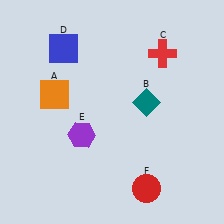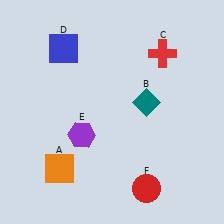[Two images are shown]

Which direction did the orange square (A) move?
The orange square (A) moved down.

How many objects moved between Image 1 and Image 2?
1 object moved between the two images.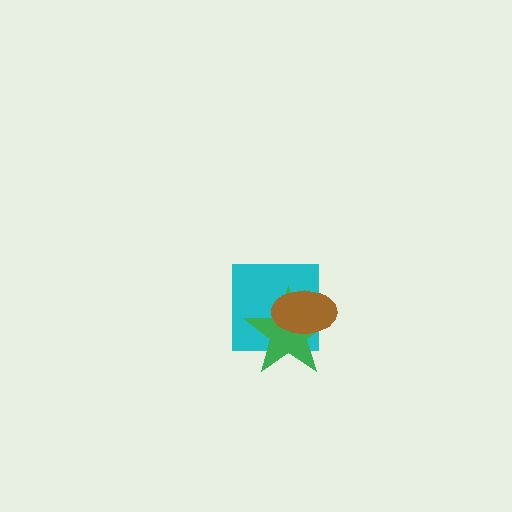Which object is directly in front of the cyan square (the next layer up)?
The green star is directly in front of the cyan square.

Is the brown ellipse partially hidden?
No, no other shape covers it.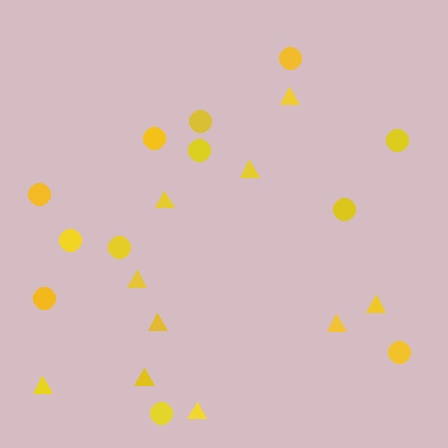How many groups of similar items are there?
There are 2 groups: one group of triangles (10) and one group of circles (12).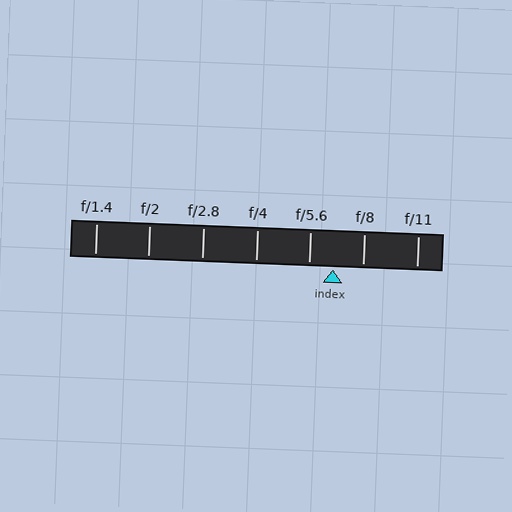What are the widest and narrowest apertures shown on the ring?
The widest aperture shown is f/1.4 and the narrowest is f/11.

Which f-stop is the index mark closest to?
The index mark is closest to f/5.6.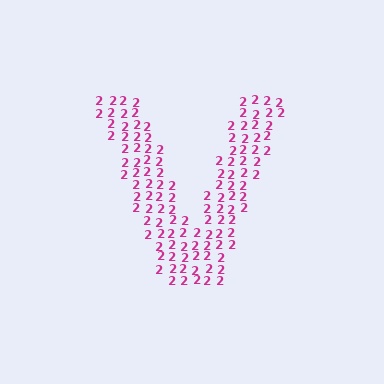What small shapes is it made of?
It is made of small digit 2's.